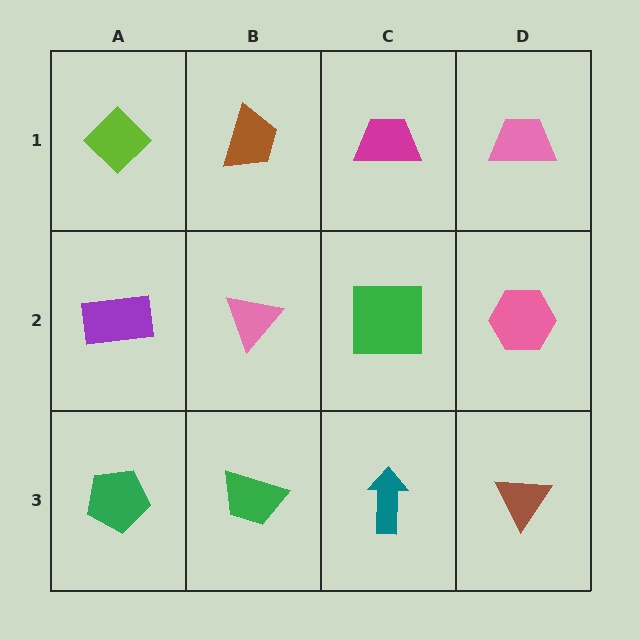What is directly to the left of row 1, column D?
A magenta trapezoid.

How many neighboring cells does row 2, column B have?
4.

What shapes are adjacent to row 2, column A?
A lime diamond (row 1, column A), a green pentagon (row 3, column A), a pink triangle (row 2, column B).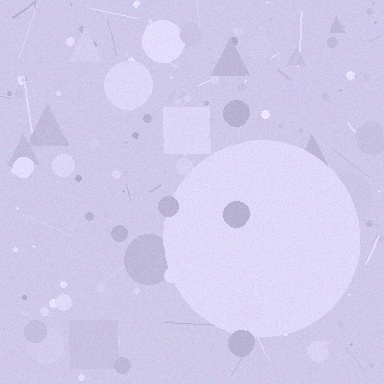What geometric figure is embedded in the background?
A circle is embedded in the background.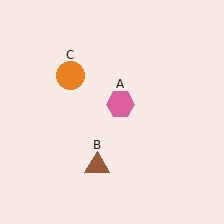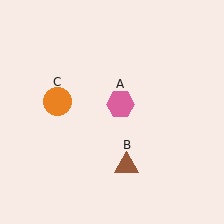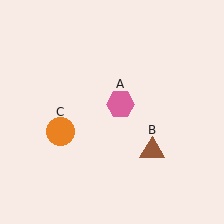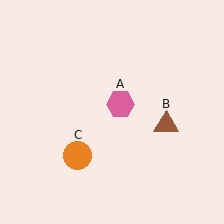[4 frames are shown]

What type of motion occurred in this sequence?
The brown triangle (object B), orange circle (object C) rotated counterclockwise around the center of the scene.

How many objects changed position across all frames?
2 objects changed position: brown triangle (object B), orange circle (object C).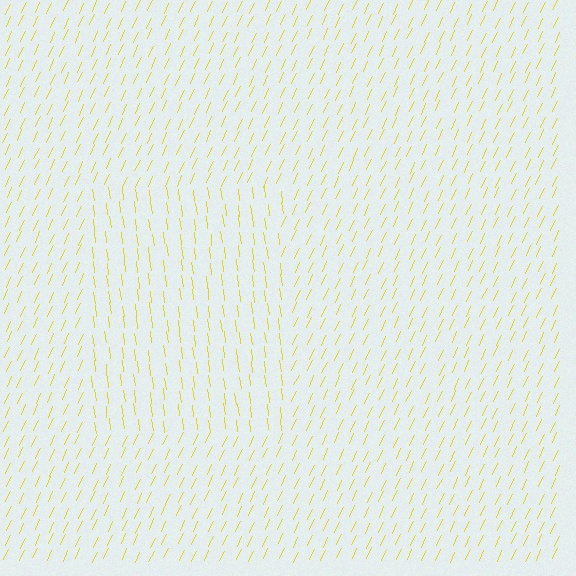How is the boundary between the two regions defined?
The boundary is defined purely by a change in line orientation (approximately 32 degrees difference). All lines are the same color and thickness.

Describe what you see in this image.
The image is filled with small yellow line segments. A rectangle region in the image has lines oriented differently from the surrounding lines, creating a visible texture boundary.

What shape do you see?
I see a rectangle.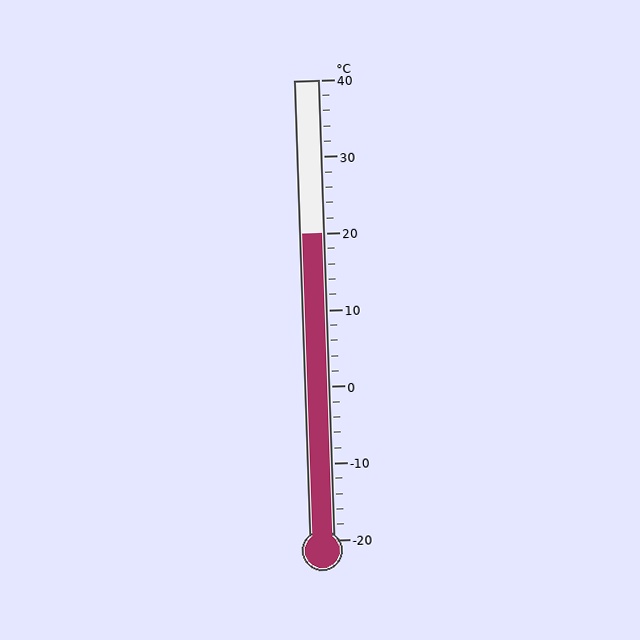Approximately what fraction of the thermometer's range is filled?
The thermometer is filled to approximately 65% of its range.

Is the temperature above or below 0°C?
The temperature is above 0°C.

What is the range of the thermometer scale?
The thermometer scale ranges from -20°C to 40°C.